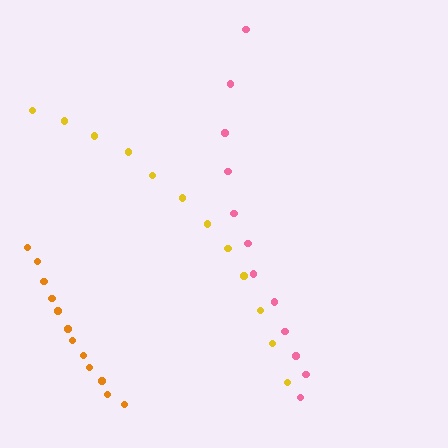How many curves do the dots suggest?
There are 3 distinct paths.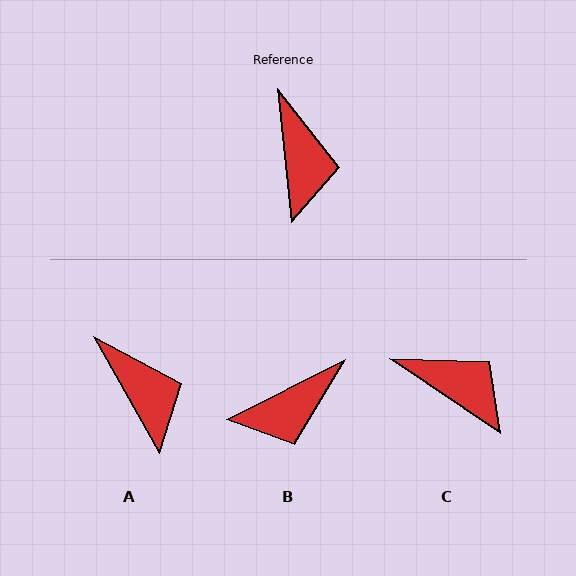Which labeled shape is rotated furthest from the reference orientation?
B, about 69 degrees away.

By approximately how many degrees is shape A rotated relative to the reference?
Approximately 23 degrees counter-clockwise.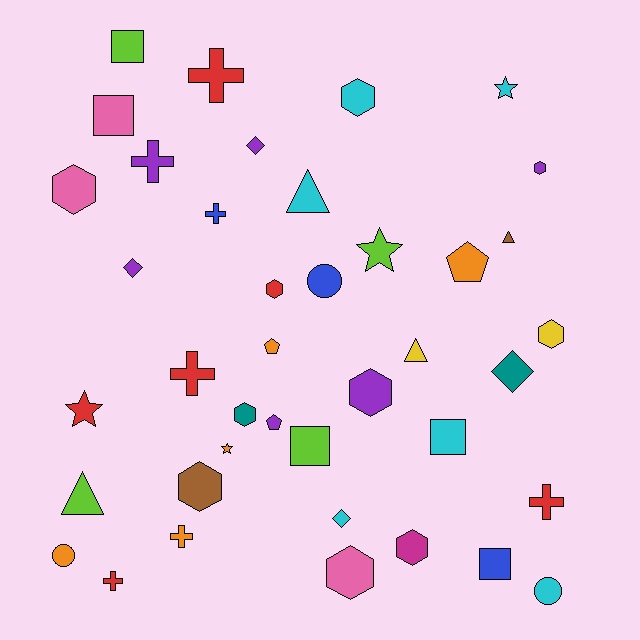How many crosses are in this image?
There are 7 crosses.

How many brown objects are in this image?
There are 2 brown objects.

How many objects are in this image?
There are 40 objects.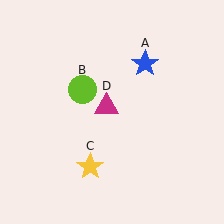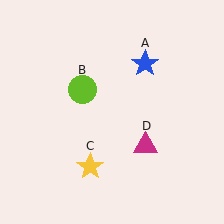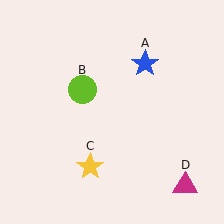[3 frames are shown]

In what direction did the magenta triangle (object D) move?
The magenta triangle (object D) moved down and to the right.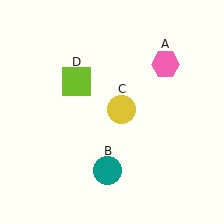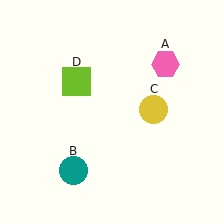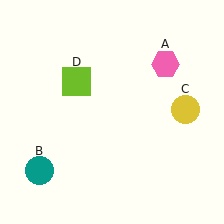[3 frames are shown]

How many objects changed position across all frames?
2 objects changed position: teal circle (object B), yellow circle (object C).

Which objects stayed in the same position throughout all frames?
Pink hexagon (object A) and lime square (object D) remained stationary.